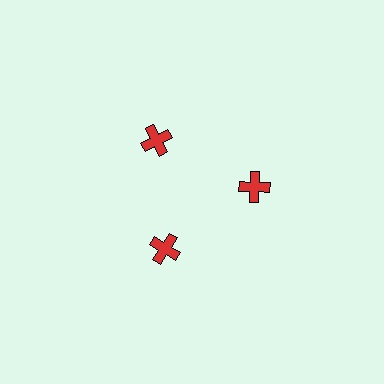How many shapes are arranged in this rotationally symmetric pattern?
There are 3 shapes, arranged in 3 groups of 1.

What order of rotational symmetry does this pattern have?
This pattern has 3-fold rotational symmetry.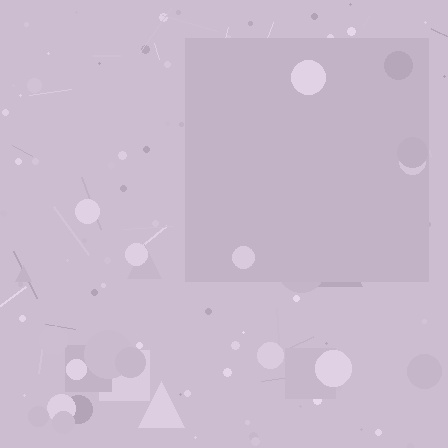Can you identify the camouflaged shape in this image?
The camouflaged shape is a square.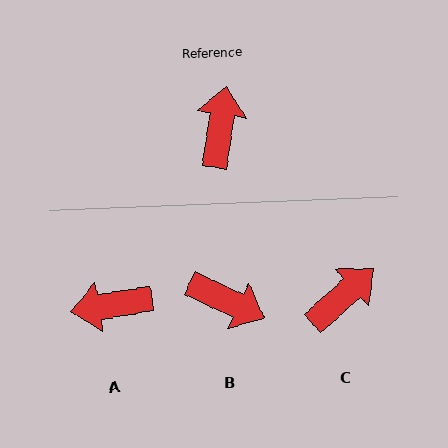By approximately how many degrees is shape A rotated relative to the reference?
Approximately 108 degrees counter-clockwise.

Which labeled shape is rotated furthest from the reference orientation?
A, about 108 degrees away.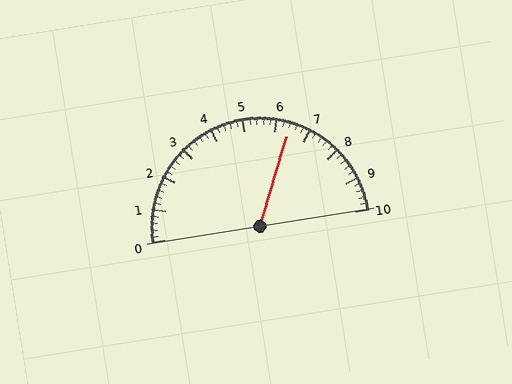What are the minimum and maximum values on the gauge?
The gauge ranges from 0 to 10.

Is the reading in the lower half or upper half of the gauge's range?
The reading is in the upper half of the range (0 to 10).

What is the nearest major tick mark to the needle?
The nearest major tick mark is 6.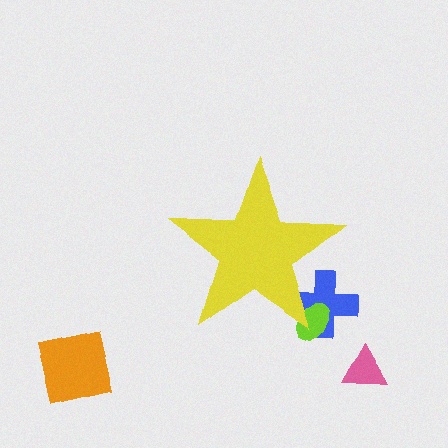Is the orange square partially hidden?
No, the orange square is fully visible.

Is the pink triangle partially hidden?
No, the pink triangle is fully visible.